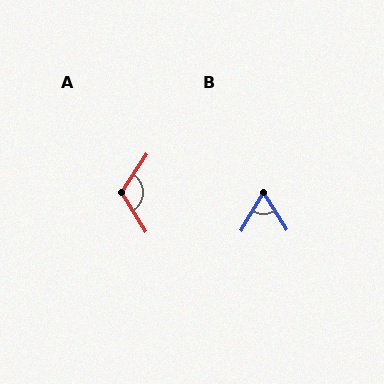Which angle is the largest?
A, at approximately 115 degrees.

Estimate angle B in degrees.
Approximately 62 degrees.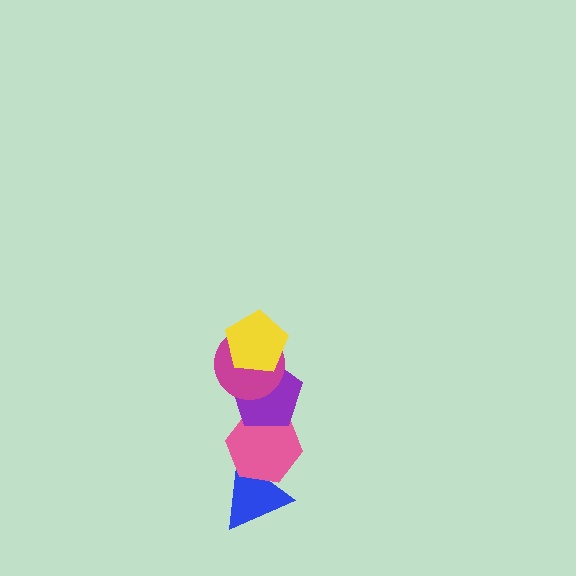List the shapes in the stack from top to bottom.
From top to bottom: the yellow pentagon, the magenta circle, the purple pentagon, the pink hexagon, the blue triangle.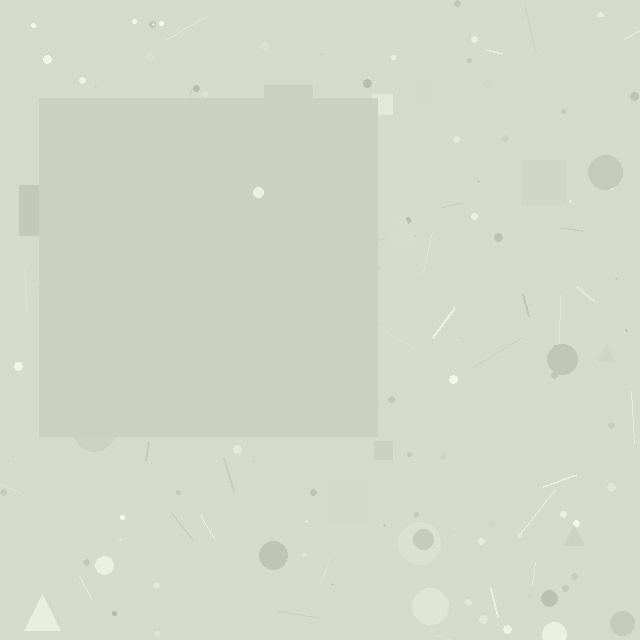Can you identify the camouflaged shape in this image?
The camouflaged shape is a square.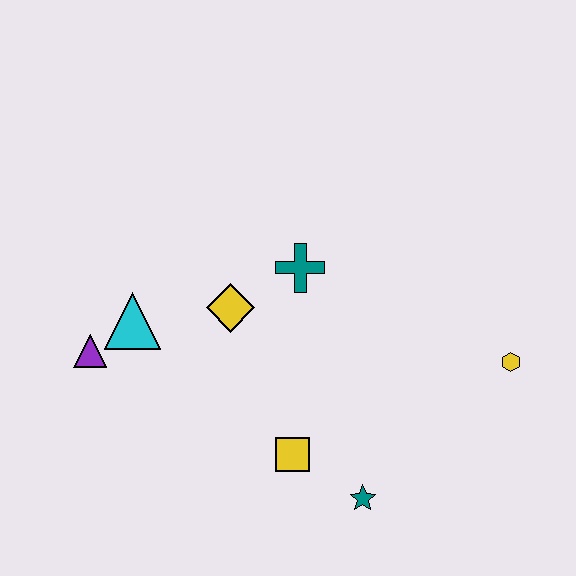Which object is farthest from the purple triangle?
The yellow hexagon is farthest from the purple triangle.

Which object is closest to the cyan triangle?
The purple triangle is closest to the cyan triangle.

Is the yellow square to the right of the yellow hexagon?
No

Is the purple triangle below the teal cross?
Yes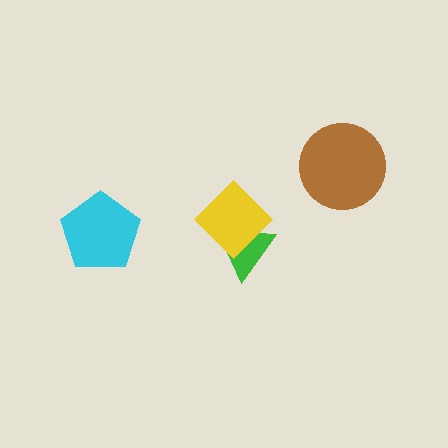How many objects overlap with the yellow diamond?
1 object overlaps with the yellow diamond.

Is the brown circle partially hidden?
No, no other shape covers it.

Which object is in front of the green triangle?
The yellow diamond is in front of the green triangle.